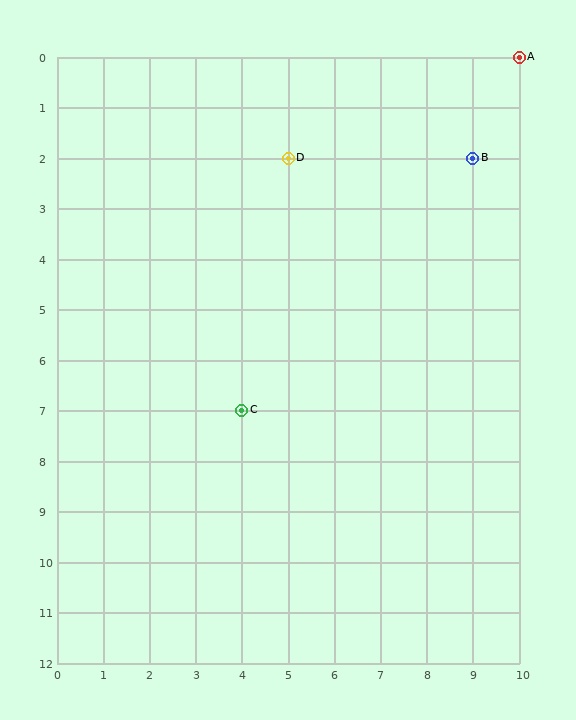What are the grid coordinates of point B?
Point B is at grid coordinates (9, 2).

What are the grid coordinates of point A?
Point A is at grid coordinates (10, 0).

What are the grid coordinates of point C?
Point C is at grid coordinates (4, 7).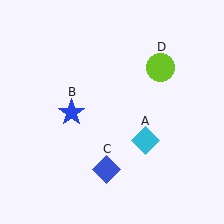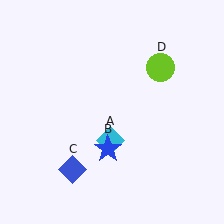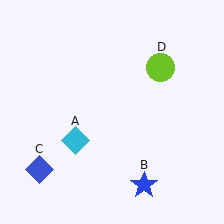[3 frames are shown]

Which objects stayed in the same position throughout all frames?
Lime circle (object D) remained stationary.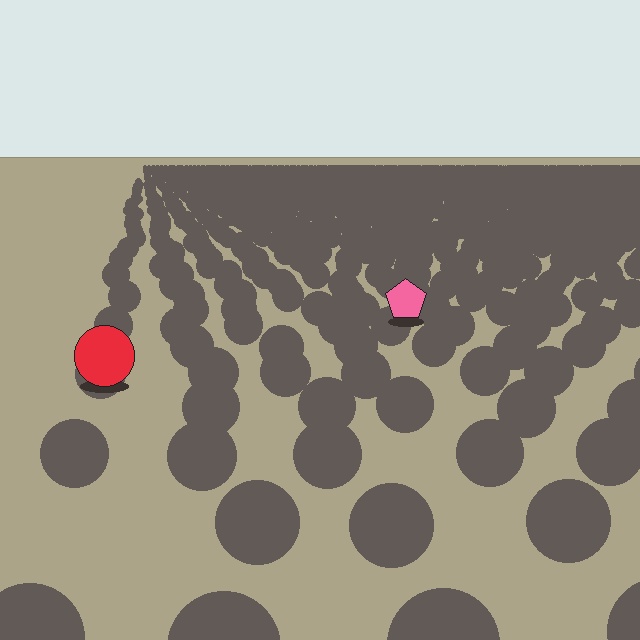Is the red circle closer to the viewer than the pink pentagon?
Yes. The red circle is closer — you can tell from the texture gradient: the ground texture is coarser near it.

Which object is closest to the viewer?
The red circle is closest. The texture marks near it are larger and more spread out.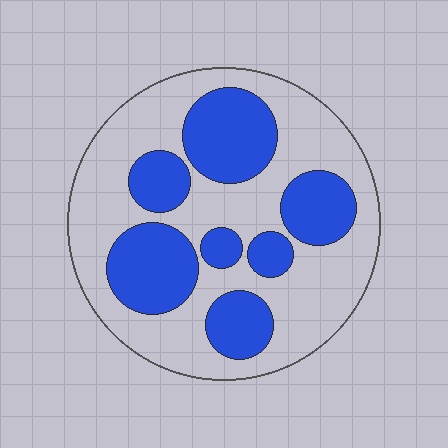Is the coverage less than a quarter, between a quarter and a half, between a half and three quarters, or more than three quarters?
Between a quarter and a half.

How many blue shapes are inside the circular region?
7.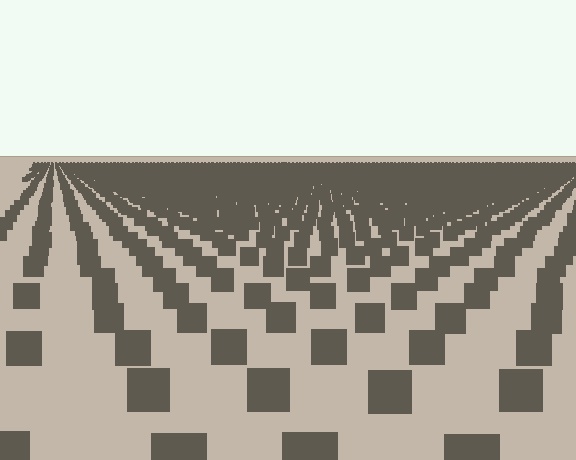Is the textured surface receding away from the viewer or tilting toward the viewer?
The surface is receding away from the viewer. Texture elements get smaller and denser toward the top.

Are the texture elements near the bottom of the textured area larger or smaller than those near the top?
Larger. Near the bottom, elements are closer to the viewer and appear at a bigger on-screen size.